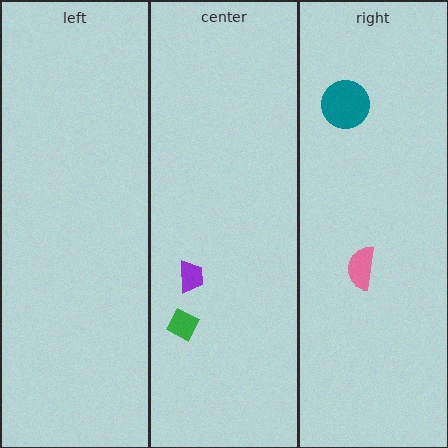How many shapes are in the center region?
2.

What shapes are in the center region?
The purple trapezoid, the green diamond.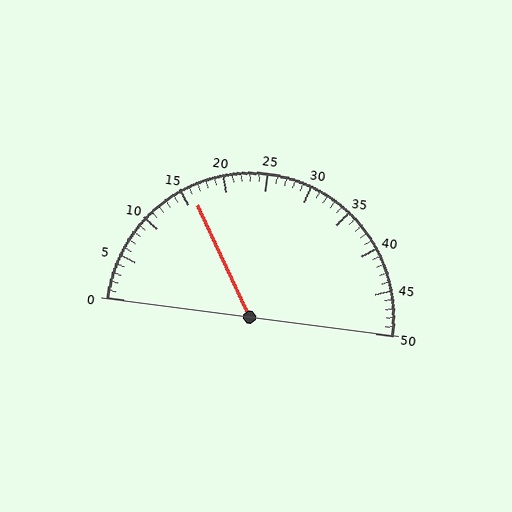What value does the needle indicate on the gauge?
The needle indicates approximately 16.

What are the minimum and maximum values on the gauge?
The gauge ranges from 0 to 50.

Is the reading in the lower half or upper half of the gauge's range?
The reading is in the lower half of the range (0 to 50).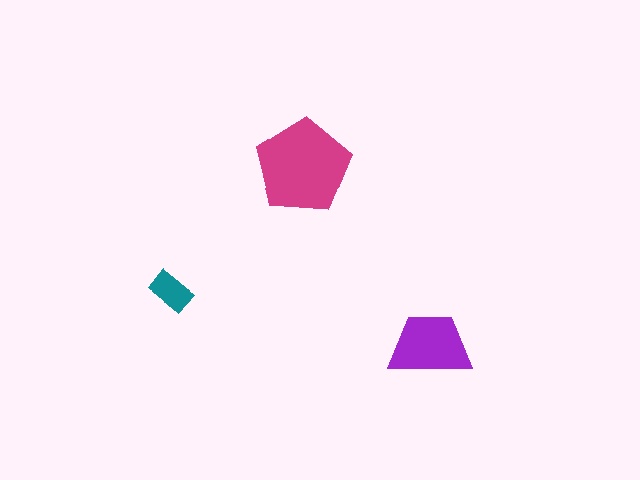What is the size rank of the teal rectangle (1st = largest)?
3rd.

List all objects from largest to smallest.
The magenta pentagon, the purple trapezoid, the teal rectangle.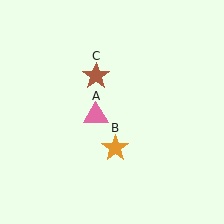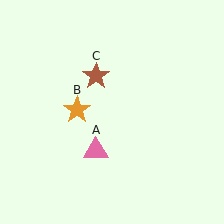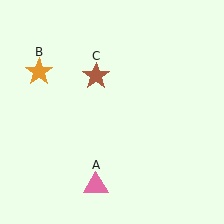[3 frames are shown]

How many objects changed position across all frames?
2 objects changed position: pink triangle (object A), orange star (object B).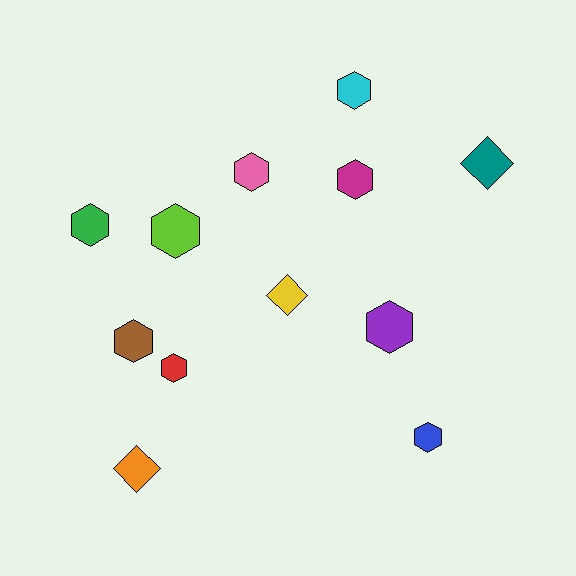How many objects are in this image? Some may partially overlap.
There are 12 objects.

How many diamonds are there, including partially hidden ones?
There are 3 diamonds.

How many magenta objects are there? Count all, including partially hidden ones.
There is 1 magenta object.